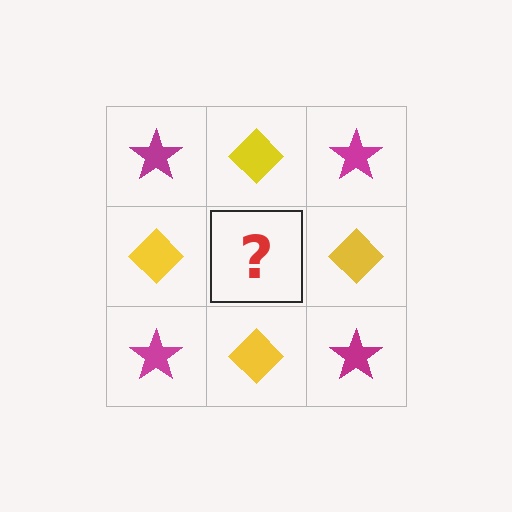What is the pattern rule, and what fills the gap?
The rule is that it alternates magenta star and yellow diamond in a checkerboard pattern. The gap should be filled with a magenta star.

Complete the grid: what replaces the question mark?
The question mark should be replaced with a magenta star.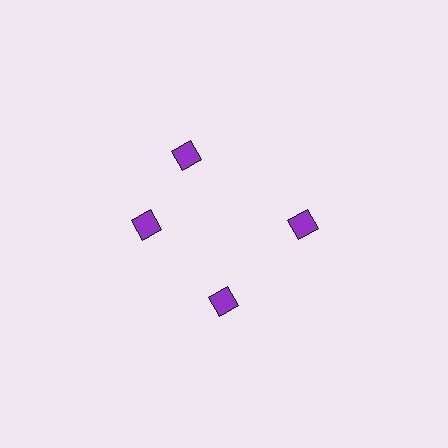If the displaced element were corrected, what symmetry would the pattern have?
It would have 4-fold rotational symmetry — the pattern would map onto itself every 90 degrees.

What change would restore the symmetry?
The symmetry would be restored by rotating it back into even spacing with its neighbors so that all 4 diamonds sit at equal angles and equal distance from the center.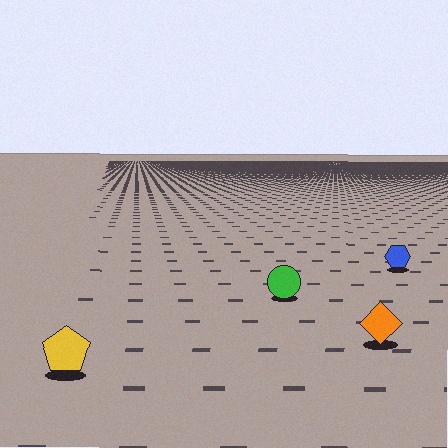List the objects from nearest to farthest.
From nearest to farthest: the yellow pentagon, the orange diamond, the green circle, the blue hexagon.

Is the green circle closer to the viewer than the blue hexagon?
Yes. The green circle is closer — you can tell from the texture gradient: the ground texture is coarser near it.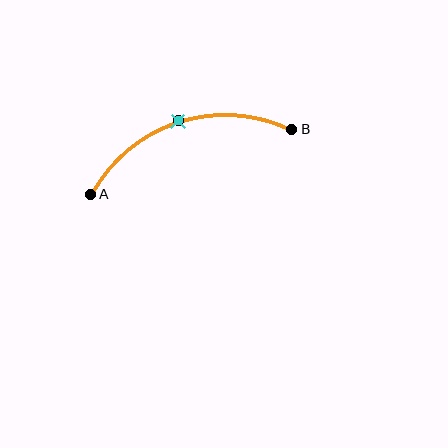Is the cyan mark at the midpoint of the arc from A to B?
Yes. The cyan mark lies on the arc at equal arc-length from both A and B — it is the arc midpoint.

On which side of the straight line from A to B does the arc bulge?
The arc bulges above the straight line connecting A and B.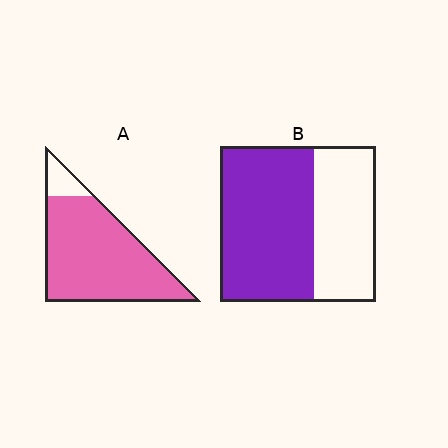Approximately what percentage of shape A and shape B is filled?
A is approximately 90% and B is approximately 60%.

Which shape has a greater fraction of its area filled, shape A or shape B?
Shape A.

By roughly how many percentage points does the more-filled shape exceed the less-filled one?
By roughly 30 percentage points (A over B).